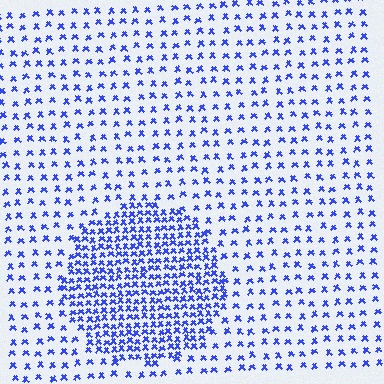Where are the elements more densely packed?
The elements are more densely packed inside the circle boundary.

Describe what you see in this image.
The image contains small blue elements arranged at two different densities. A circle-shaped region is visible where the elements are more densely packed than the surrounding area.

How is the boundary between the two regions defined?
The boundary is defined by a change in element density (approximately 2.5x ratio). All elements are the same color, size, and shape.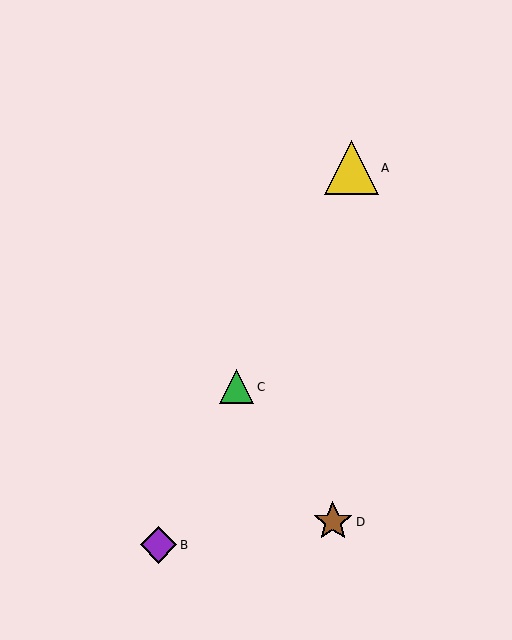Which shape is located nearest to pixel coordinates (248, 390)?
The green triangle (labeled C) at (236, 387) is nearest to that location.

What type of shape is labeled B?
Shape B is a purple diamond.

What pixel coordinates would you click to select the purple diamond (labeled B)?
Click at (158, 545) to select the purple diamond B.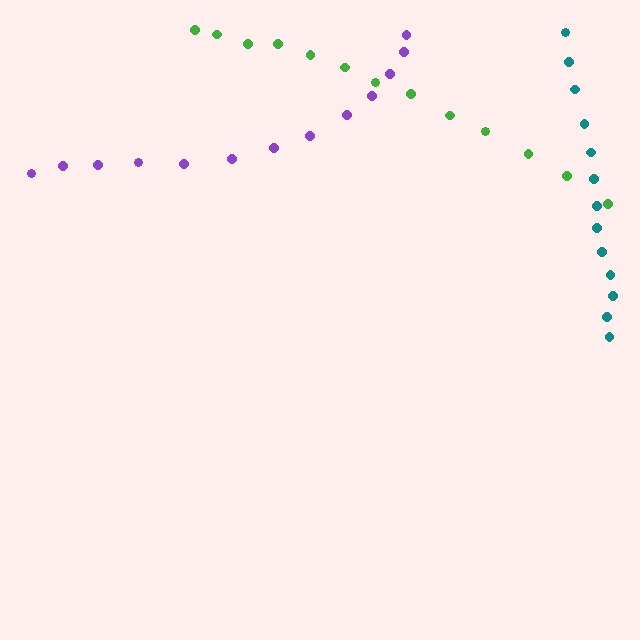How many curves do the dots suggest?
There are 3 distinct paths.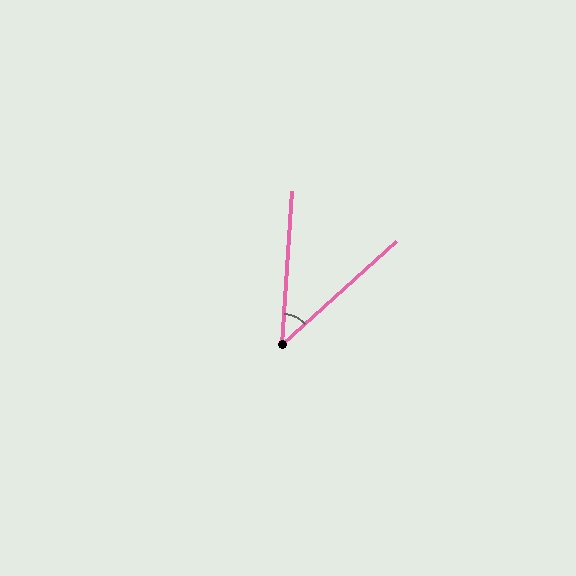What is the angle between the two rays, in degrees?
Approximately 44 degrees.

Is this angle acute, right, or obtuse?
It is acute.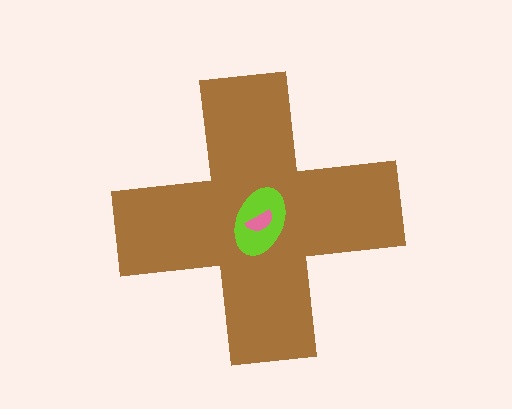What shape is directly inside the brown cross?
The lime ellipse.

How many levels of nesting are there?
3.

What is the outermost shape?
The brown cross.